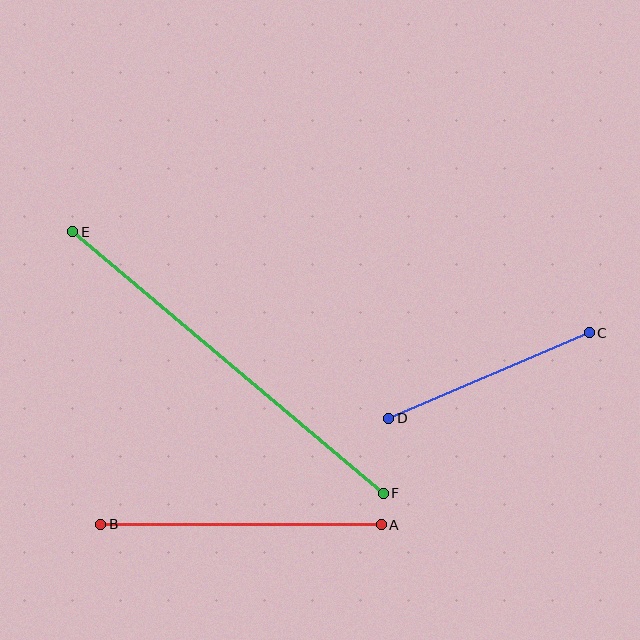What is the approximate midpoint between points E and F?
The midpoint is at approximately (228, 362) pixels.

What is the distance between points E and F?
The distance is approximately 406 pixels.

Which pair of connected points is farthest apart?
Points E and F are farthest apart.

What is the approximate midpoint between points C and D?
The midpoint is at approximately (489, 376) pixels.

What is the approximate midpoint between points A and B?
The midpoint is at approximately (241, 524) pixels.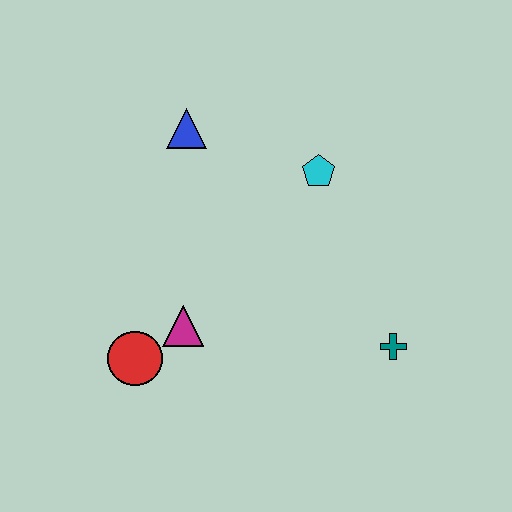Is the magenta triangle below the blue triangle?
Yes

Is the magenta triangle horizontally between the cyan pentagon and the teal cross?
No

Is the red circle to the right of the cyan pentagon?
No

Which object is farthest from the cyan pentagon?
The red circle is farthest from the cyan pentagon.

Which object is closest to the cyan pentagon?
The blue triangle is closest to the cyan pentagon.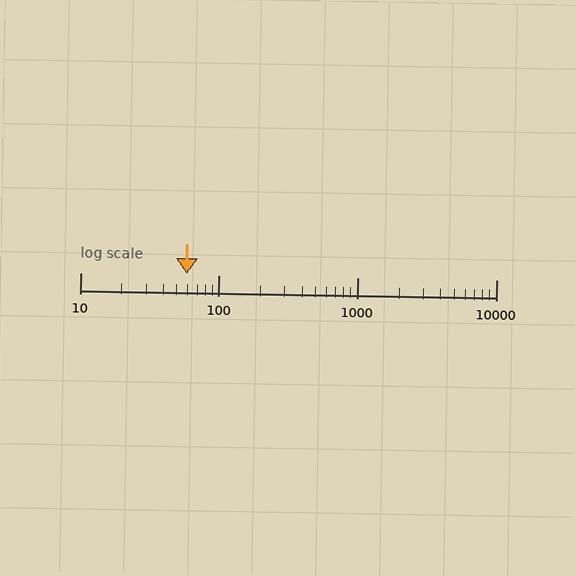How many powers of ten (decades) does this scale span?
The scale spans 3 decades, from 10 to 10000.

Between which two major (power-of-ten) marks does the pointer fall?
The pointer is between 10 and 100.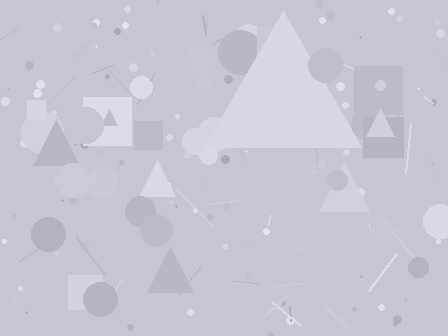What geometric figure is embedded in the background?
A triangle is embedded in the background.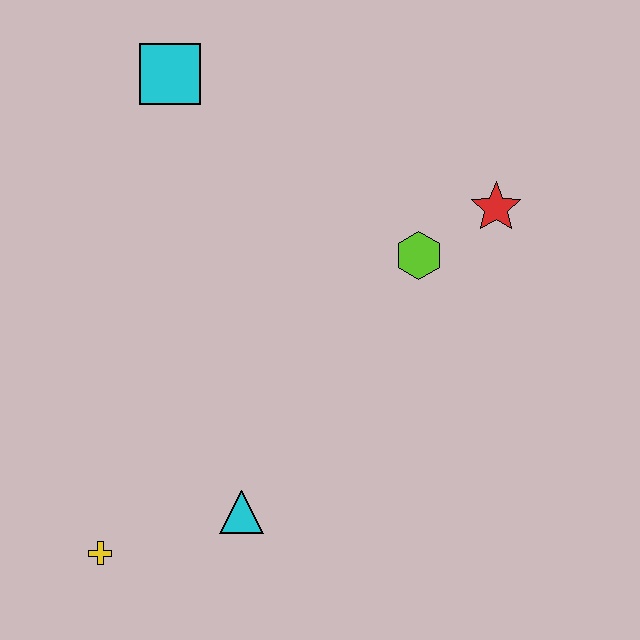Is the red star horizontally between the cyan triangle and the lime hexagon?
No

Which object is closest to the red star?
The lime hexagon is closest to the red star.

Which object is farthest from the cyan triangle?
The cyan square is farthest from the cyan triangle.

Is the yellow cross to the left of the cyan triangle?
Yes